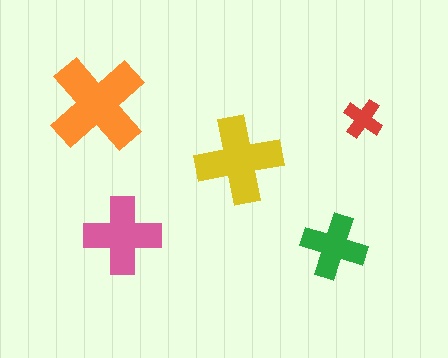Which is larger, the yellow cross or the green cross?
The yellow one.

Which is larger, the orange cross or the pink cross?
The orange one.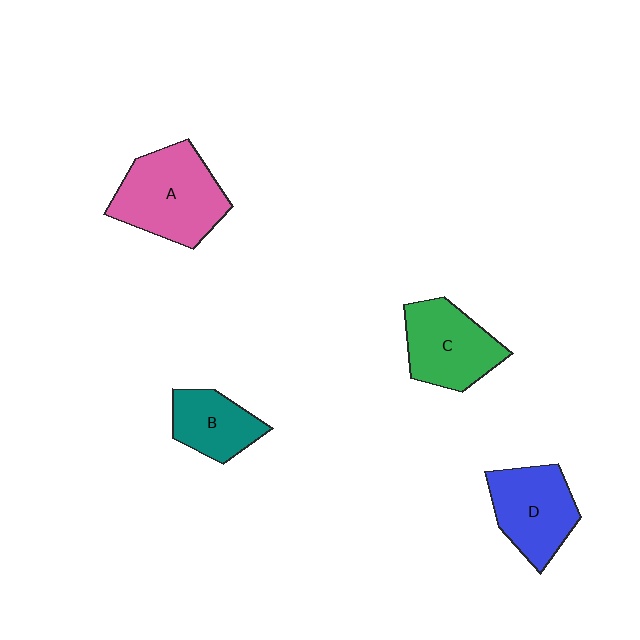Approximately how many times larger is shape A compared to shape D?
Approximately 1.3 times.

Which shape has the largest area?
Shape A (pink).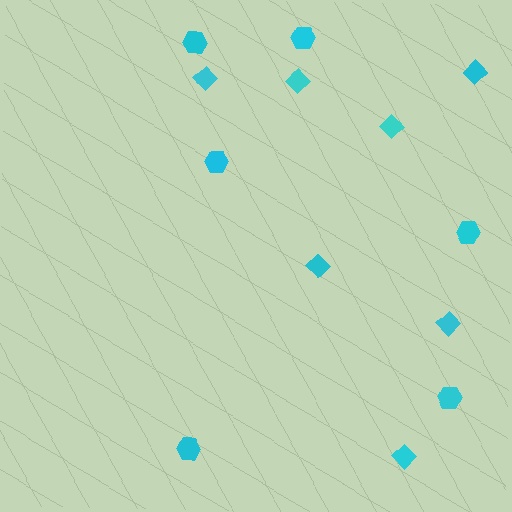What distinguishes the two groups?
There are 2 groups: one group of hexagons (6) and one group of diamonds (7).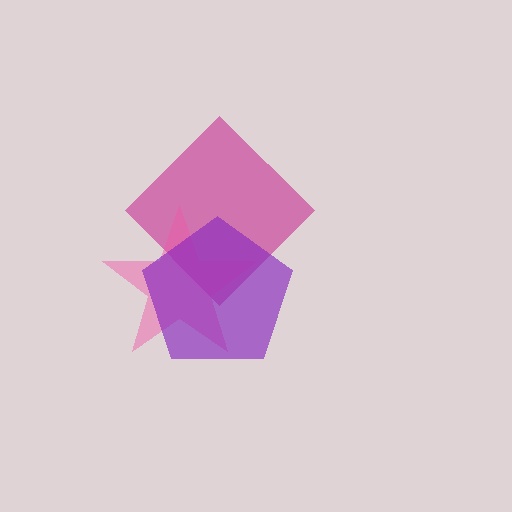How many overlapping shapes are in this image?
There are 3 overlapping shapes in the image.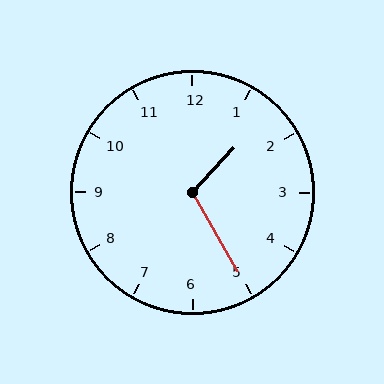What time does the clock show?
1:25.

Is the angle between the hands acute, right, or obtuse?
It is obtuse.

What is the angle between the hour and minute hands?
Approximately 108 degrees.